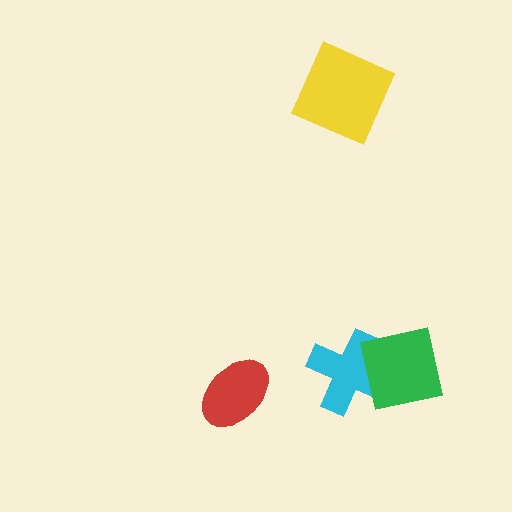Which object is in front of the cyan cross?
The green square is in front of the cyan cross.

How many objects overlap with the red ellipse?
0 objects overlap with the red ellipse.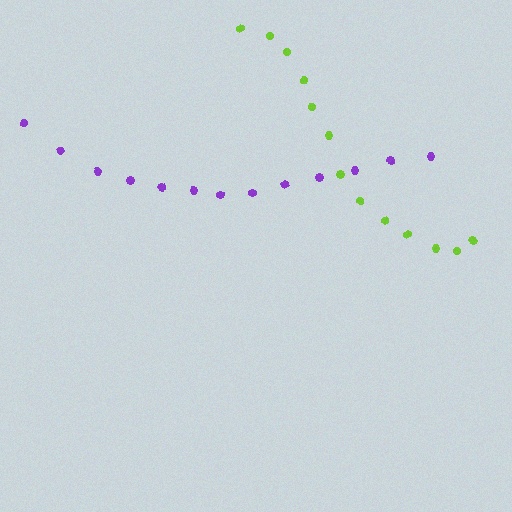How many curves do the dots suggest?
There are 2 distinct paths.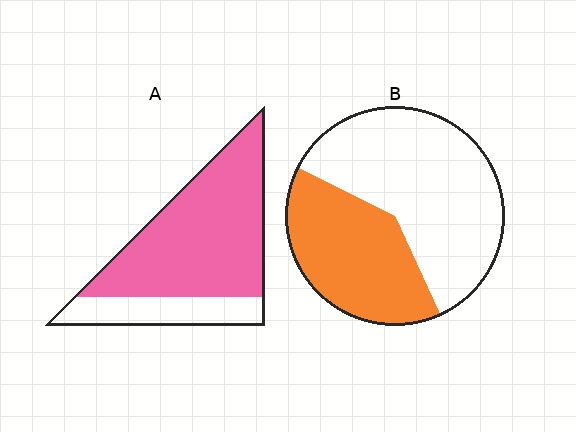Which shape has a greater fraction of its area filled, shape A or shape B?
Shape A.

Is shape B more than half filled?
No.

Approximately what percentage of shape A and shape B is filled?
A is approximately 75% and B is approximately 40%.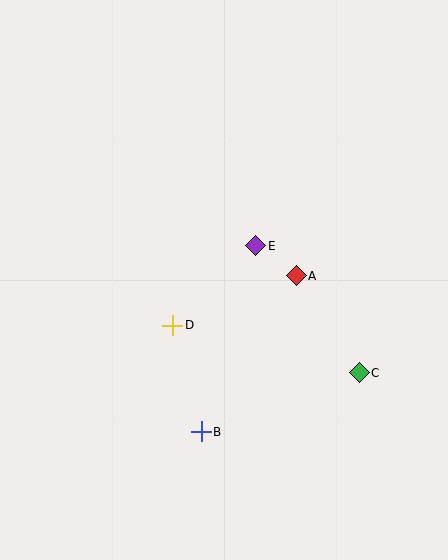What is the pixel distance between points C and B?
The distance between C and B is 168 pixels.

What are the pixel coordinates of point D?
Point D is at (173, 325).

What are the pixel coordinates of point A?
Point A is at (296, 276).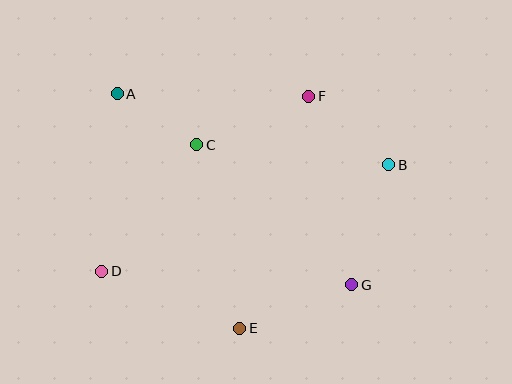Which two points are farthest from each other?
Points B and D are farthest from each other.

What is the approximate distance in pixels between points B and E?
The distance between B and E is approximately 221 pixels.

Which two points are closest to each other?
Points A and C are closest to each other.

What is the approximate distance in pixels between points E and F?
The distance between E and F is approximately 242 pixels.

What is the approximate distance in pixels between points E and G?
The distance between E and G is approximately 120 pixels.